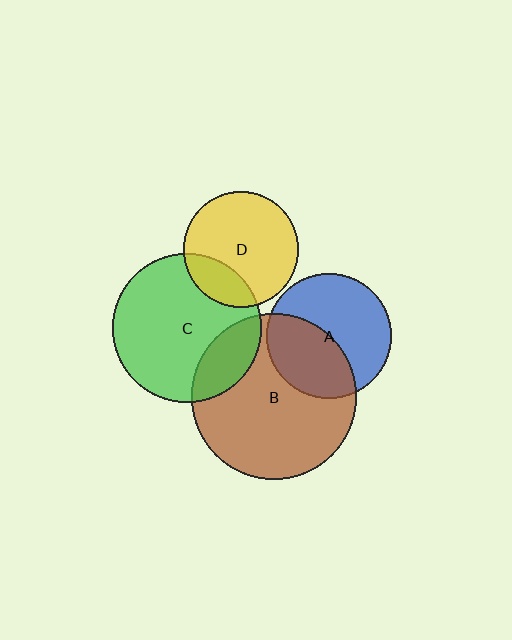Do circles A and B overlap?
Yes.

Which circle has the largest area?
Circle B (brown).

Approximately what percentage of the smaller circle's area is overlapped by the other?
Approximately 45%.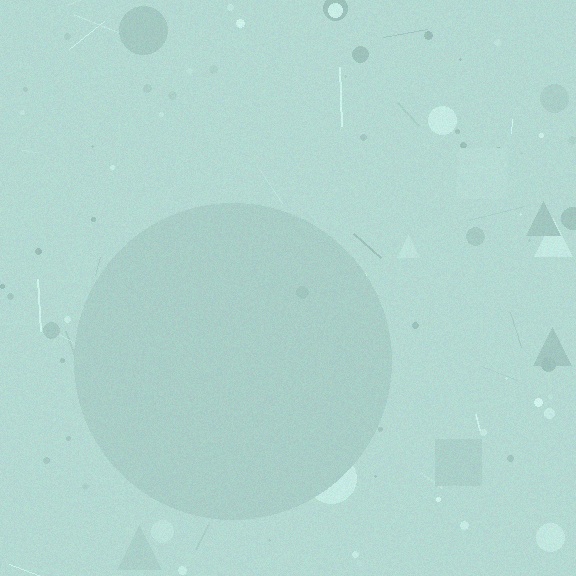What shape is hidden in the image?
A circle is hidden in the image.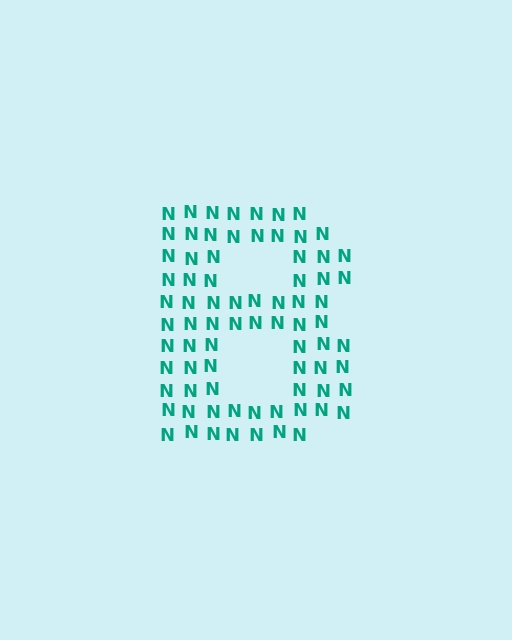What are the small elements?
The small elements are letter N's.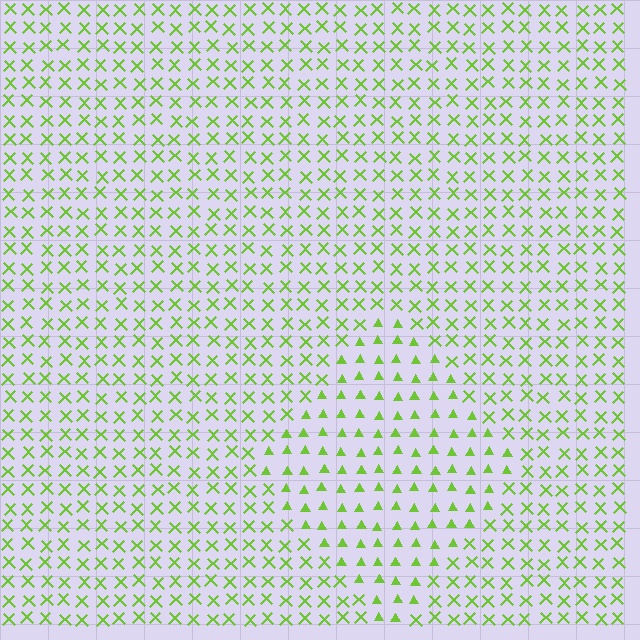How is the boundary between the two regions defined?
The boundary is defined by a change in element shape: triangles inside vs. X marks outside. All elements share the same color and spacing.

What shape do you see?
I see a diamond.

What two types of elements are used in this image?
The image uses triangles inside the diamond region and X marks outside it.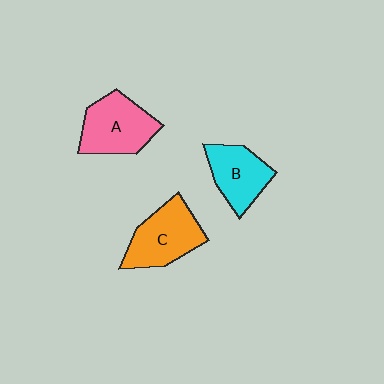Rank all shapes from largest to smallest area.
From largest to smallest: A (pink), C (orange), B (cyan).